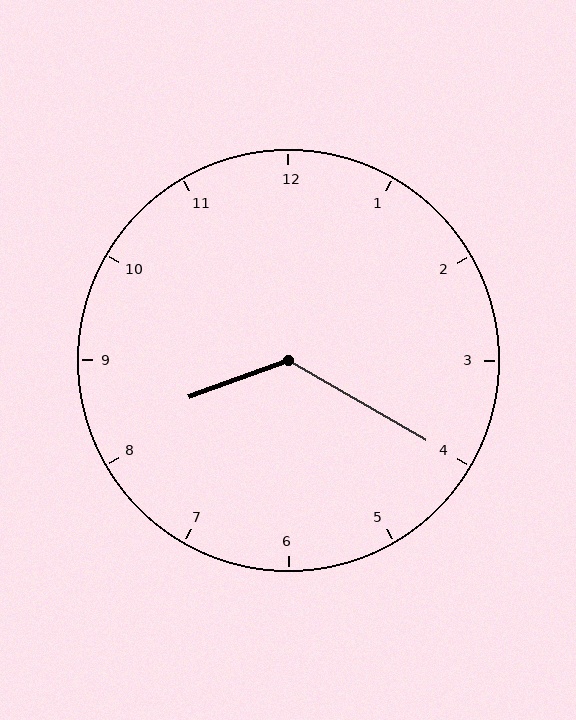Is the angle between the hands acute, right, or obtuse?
It is obtuse.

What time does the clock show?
8:20.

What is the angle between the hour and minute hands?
Approximately 130 degrees.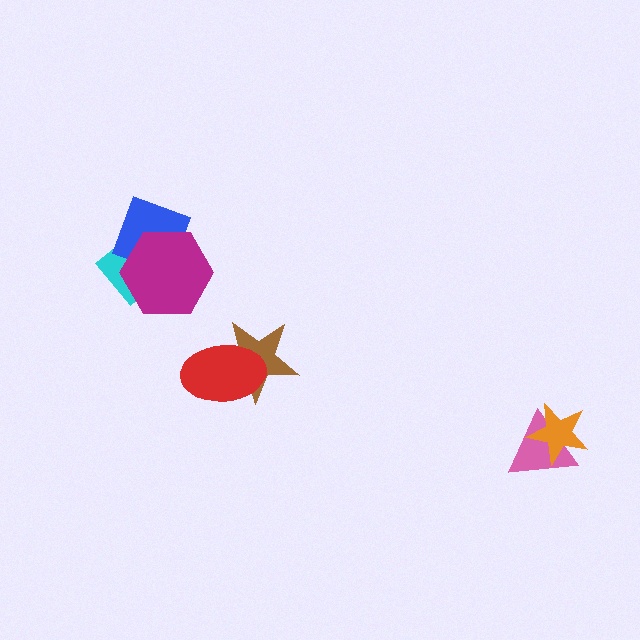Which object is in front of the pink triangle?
The orange star is in front of the pink triangle.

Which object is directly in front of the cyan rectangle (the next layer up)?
The blue diamond is directly in front of the cyan rectangle.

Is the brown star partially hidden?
Yes, it is partially covered by another shape.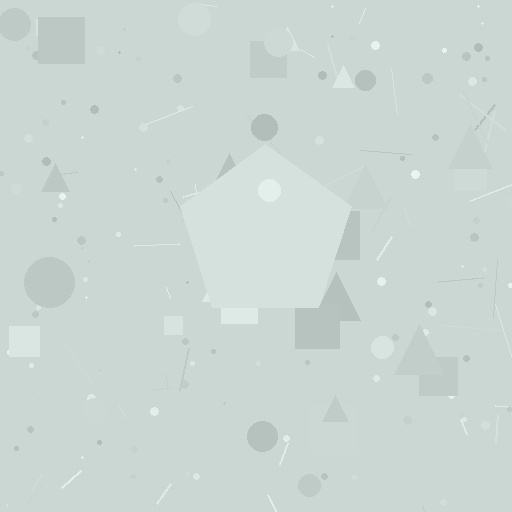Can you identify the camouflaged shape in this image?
The camouflaged shape is a pentagon.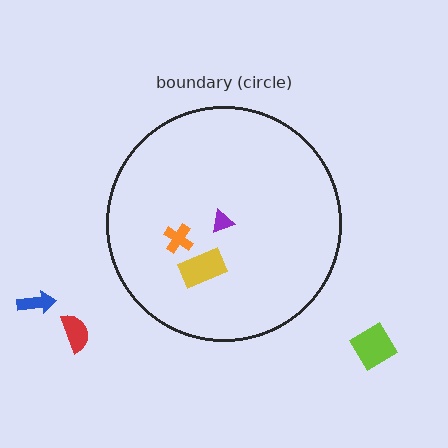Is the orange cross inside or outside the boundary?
Inside.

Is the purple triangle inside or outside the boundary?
Inside.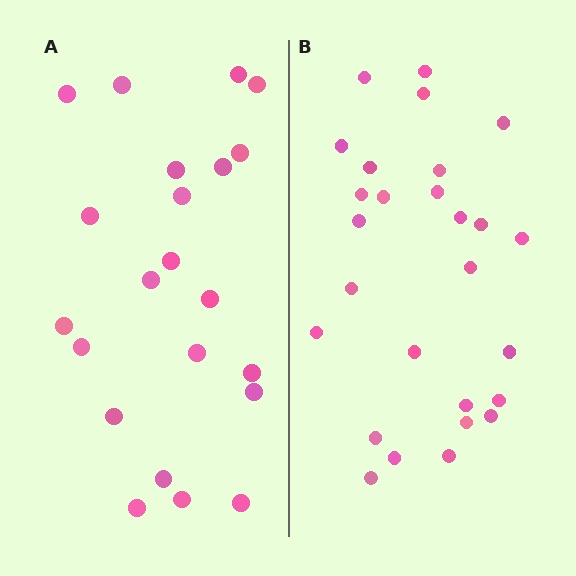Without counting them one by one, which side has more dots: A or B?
Region B (the right region) has more dots.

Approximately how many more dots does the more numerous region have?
Region B has about 5 more dots than region A.